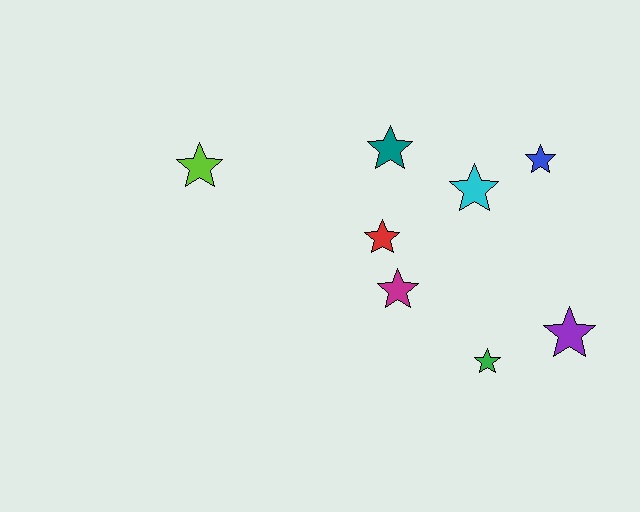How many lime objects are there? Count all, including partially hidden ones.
There is 1 lime object.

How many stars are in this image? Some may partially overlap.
There are 8 stars.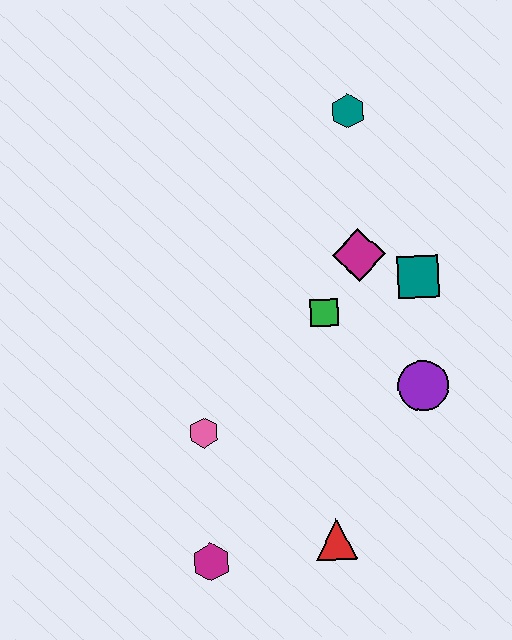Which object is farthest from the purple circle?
The teal hexagon is farthest from the purple circle.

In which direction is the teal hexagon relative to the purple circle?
The teal hexagon is above the purple circle.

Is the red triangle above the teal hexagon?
No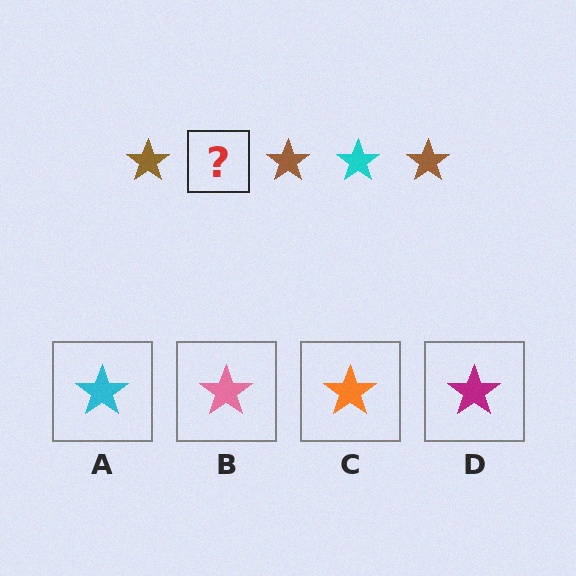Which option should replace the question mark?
Option A.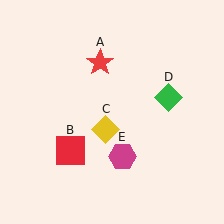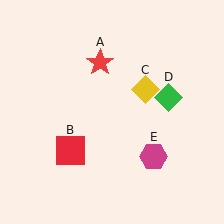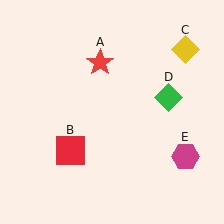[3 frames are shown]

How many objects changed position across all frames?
2 objects changed position: yellow diamond (object C), magenta hexagon (object E).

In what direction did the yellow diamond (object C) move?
The yellow diamond (object C) moved up and to the right.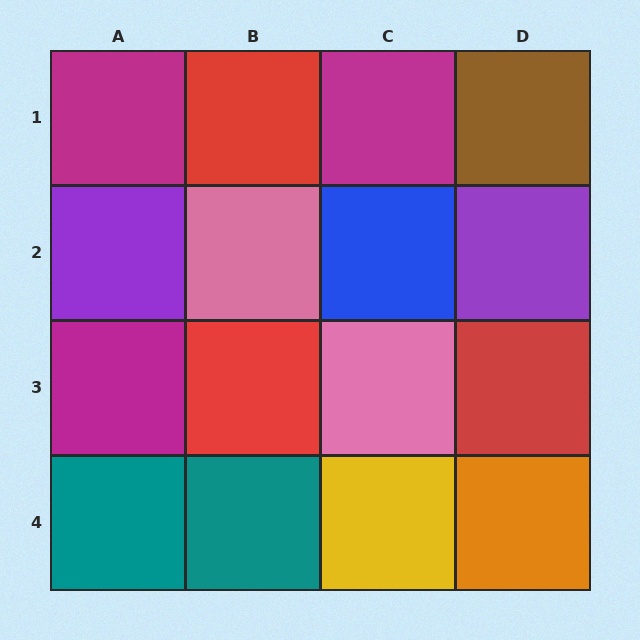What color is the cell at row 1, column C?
Magenta.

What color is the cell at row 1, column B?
Red.